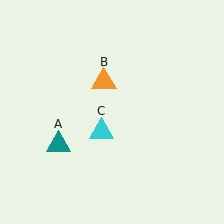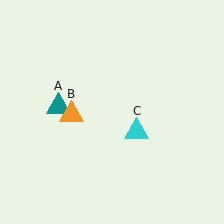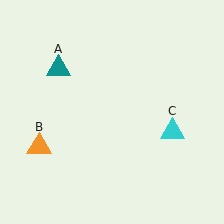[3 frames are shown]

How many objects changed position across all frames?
3 objects changed position: teal triangle (object A), orange triangle (object B), cyan triangle (object C).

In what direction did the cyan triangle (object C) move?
The cyan triangle (object C) moved right.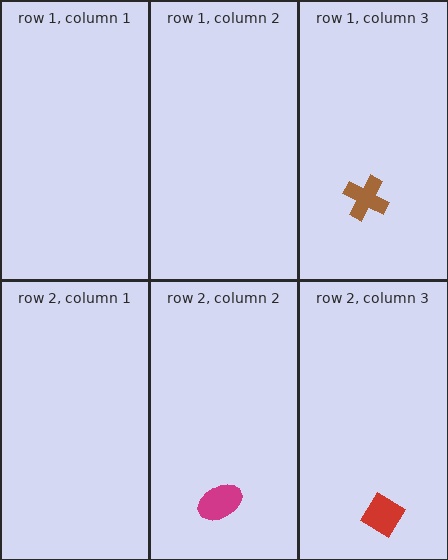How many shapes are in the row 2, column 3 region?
1.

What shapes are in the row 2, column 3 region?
The red diamond.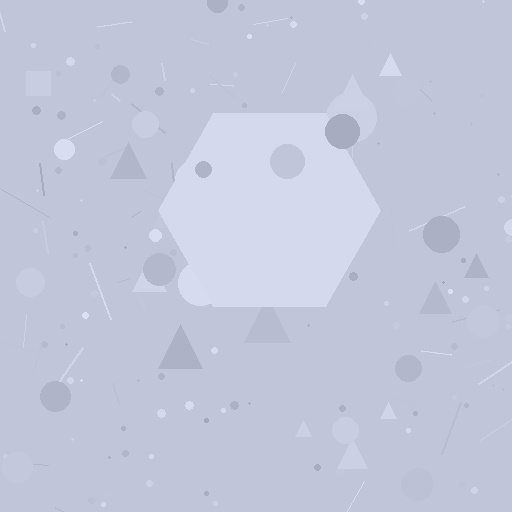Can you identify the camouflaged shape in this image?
The camouflaged shape is a hexagon.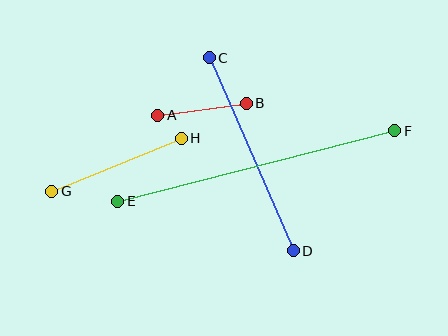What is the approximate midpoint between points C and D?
The midpoint is at approximately (251, 154) pixels.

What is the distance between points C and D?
The distance is approximately 211 pixels.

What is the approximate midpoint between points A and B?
The midpoint is at approximately (202, 109) pixels.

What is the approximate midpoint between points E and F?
The midpoint is at approximately (256, 166) pixels.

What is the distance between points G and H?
The distance is approximately 140 pixels.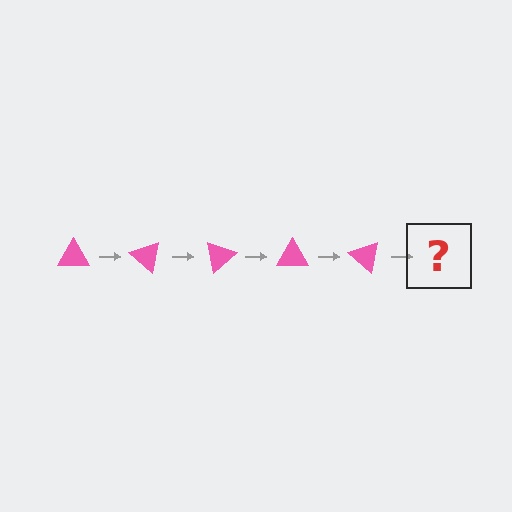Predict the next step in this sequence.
The next step is a pink triangle rotated 200 degrees.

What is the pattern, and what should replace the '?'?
The pattern is that the triangle rotates 40 degrees each step. The '?' should be a pink triangle rotated 200 degrees.